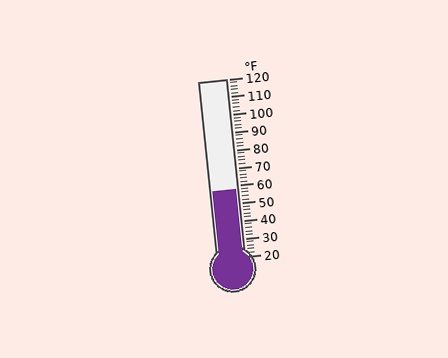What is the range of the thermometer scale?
The thermometer scale ranges from 20°F to 120°F.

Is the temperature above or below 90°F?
The temperature is below 90°F.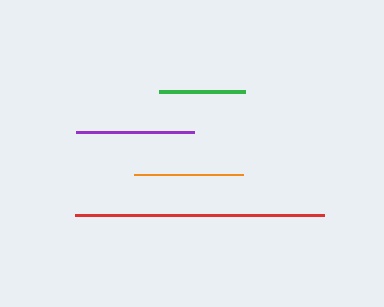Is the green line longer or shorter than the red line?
The red line is longer than the green line.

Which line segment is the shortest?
The green line is the shortest at approximately 87 pixels.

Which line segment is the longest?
The red line is the longest at approximately 250 pixels.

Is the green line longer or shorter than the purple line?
The purple line is longer than the green line.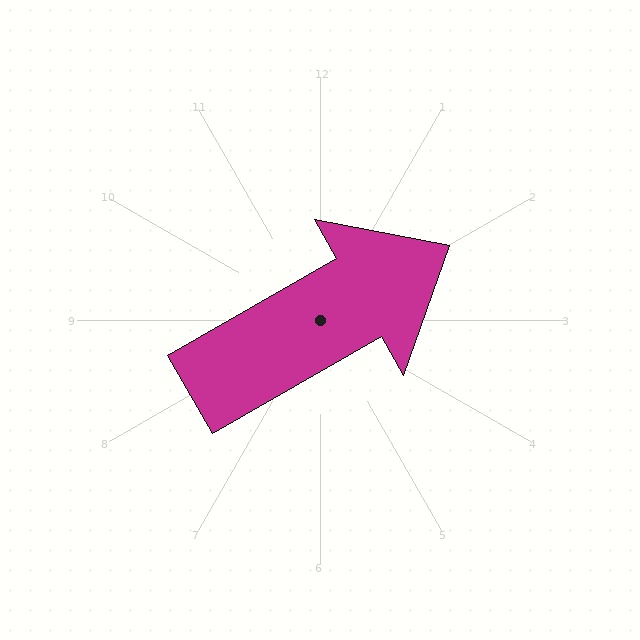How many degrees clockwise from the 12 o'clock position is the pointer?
Approximately 60 degrees.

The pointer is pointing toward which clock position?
Roughly 2 o'clock.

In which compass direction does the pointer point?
Northeast.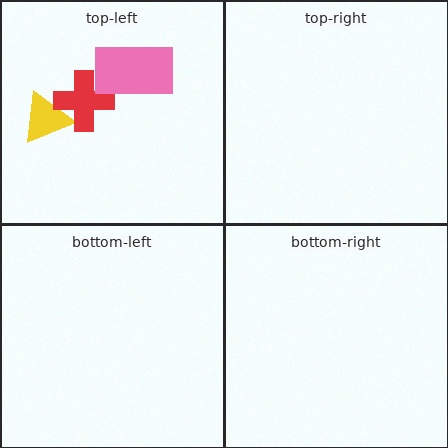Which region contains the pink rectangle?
The top-left region.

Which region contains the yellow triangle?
The top-left region.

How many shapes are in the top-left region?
3.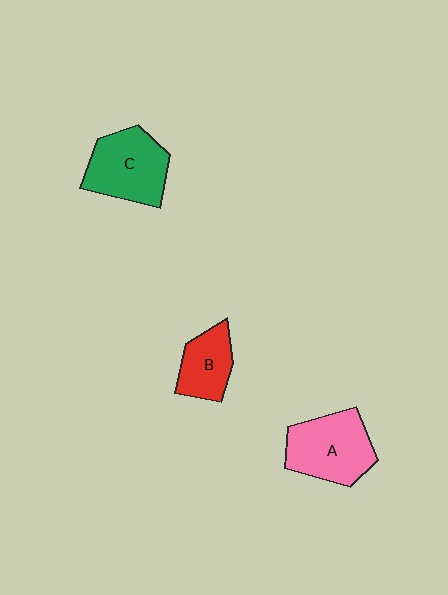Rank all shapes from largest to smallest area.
From largest to smallest: A (pink), C (green), B (red).